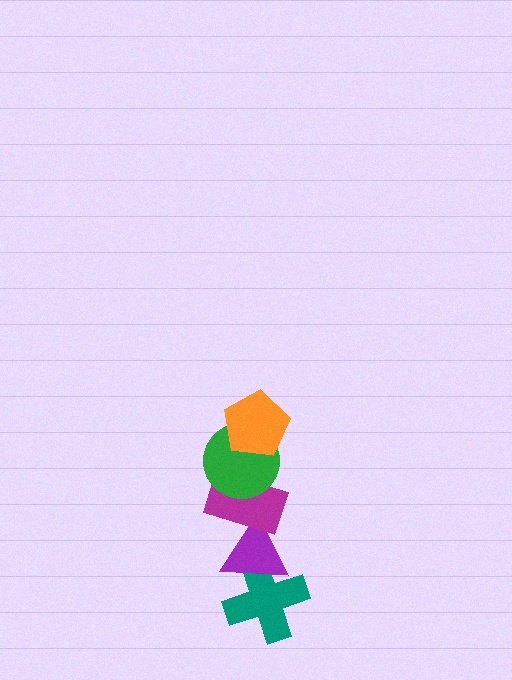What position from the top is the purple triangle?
The purple triangle is 4th from the top.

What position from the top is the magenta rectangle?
The magenta rectangle is 3rd from the top.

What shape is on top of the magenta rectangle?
The green circle is on top of the magenta rectangle.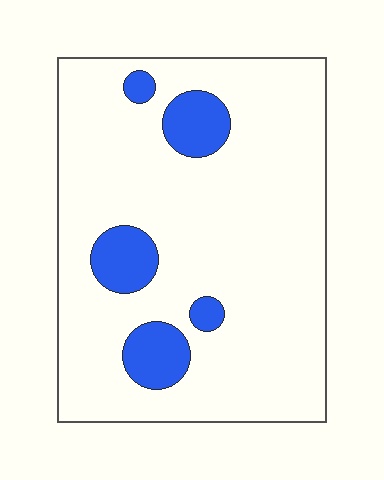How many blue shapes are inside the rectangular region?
5.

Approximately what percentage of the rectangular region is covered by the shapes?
Approximately 15%.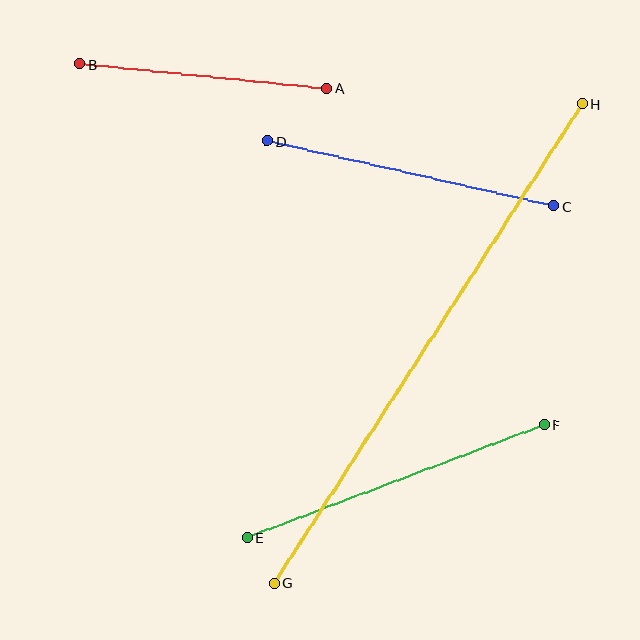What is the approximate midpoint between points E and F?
The midpoint is at approximately (396, 481) pixels.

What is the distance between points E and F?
The distance is approximately 318 pixels.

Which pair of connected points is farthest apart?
Points G and H are farthest apart.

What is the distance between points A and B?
The distance is approximately 249 pixels.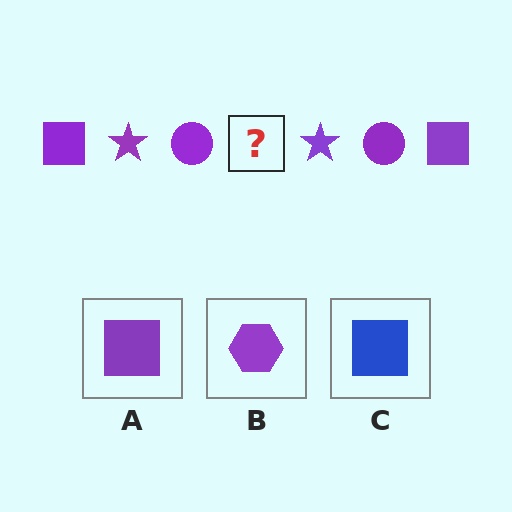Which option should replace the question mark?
Option A.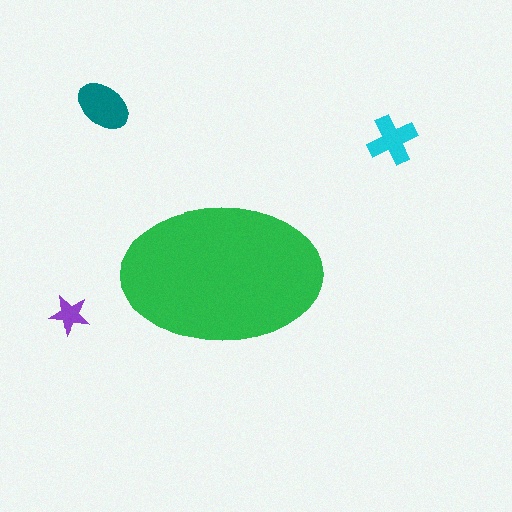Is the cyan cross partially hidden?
No, the cyan cross is fully visible.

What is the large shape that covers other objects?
A green ellipse.